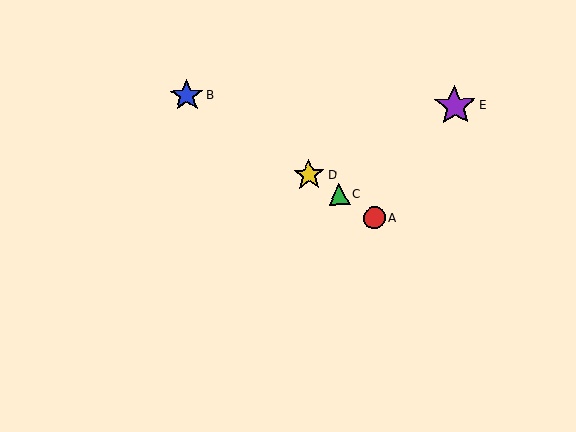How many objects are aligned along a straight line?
4 objects (A, B, C, D) are aligned along a straight line.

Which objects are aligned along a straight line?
Objects A, B, C, D are aligned along a straight line.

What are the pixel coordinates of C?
Object C is at (339, 195).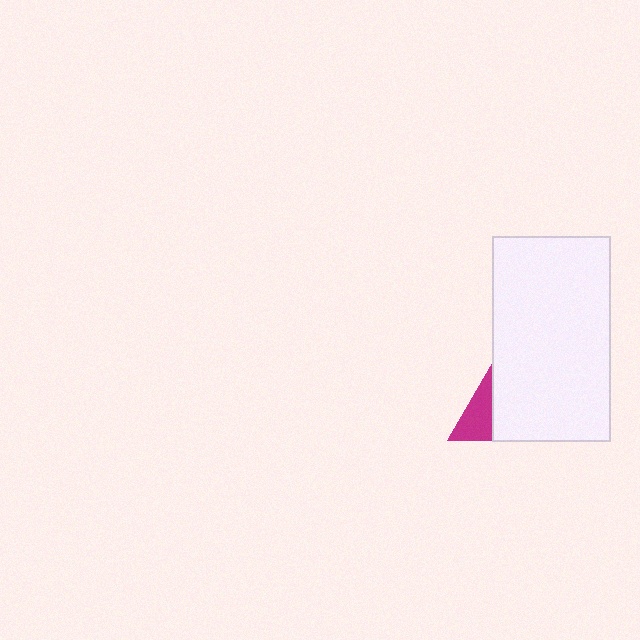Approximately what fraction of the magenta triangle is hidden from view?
Roughly 61% of the magenta triangle is hidden behind the white rectangle.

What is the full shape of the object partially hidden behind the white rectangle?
The partially hidden object is a magenta triangle.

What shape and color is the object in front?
The object in front is a white rectangle.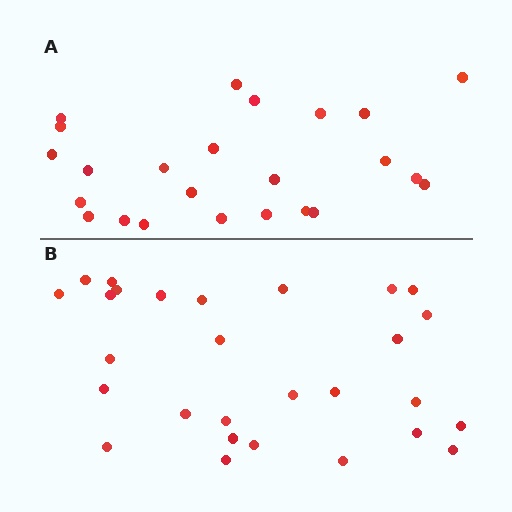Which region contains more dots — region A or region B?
Region B (the bottom region) has more dots.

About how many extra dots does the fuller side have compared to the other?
Region B has about 4 more dots than region A.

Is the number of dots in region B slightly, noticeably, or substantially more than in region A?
Region B has only slightly more — the two regions are fairly close. The ratio is roughly 1.2 to 1.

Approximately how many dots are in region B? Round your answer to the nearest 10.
About 30 dots. (The exact count is 28, which rounds to 30.)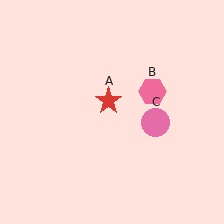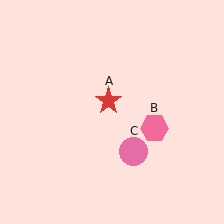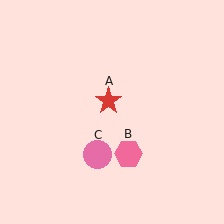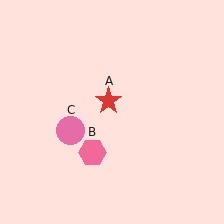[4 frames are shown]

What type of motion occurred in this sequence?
The pink hexagon (object B), pink circle (object C) rotated clockwise around the center of the scene.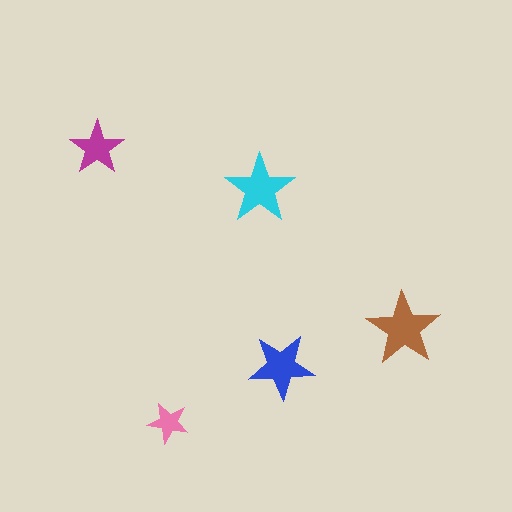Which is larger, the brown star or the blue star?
The brown one.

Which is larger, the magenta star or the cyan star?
The cyan one.